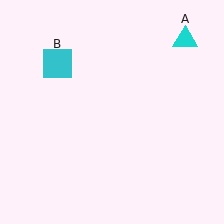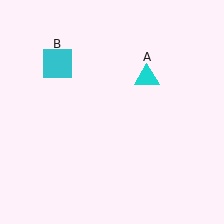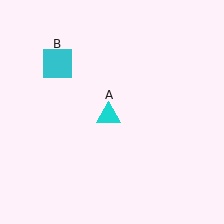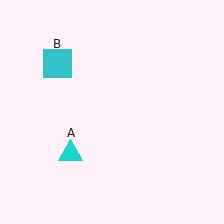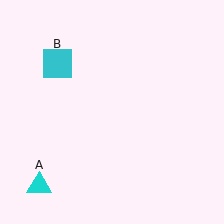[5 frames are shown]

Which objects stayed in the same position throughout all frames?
Cyan square (object B) remained stationary.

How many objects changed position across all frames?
1 object changed position: cyan triangle (object A).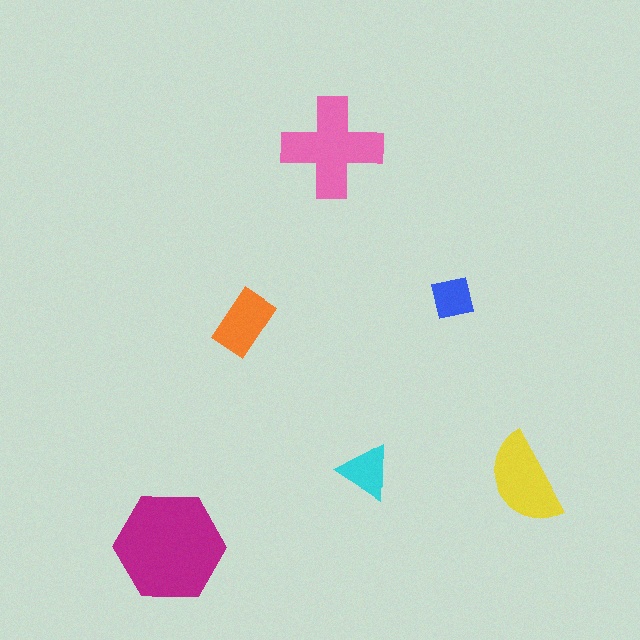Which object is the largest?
The magenta hexagon.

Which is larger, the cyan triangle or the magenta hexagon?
The magenta hexagon.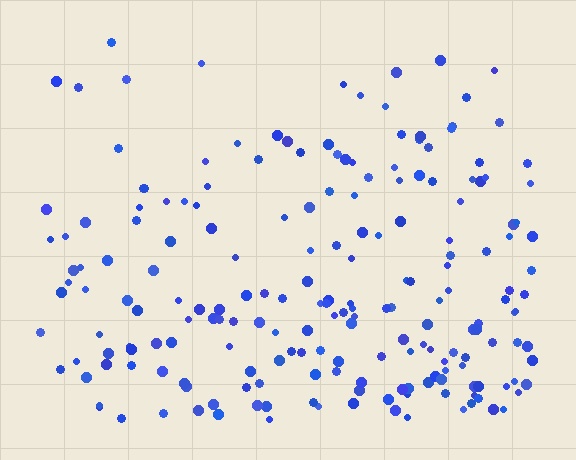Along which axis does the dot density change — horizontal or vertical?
Vertical.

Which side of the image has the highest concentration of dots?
The bottom.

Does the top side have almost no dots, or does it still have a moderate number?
Still a moderate number, just noticeably fewer than the bottom.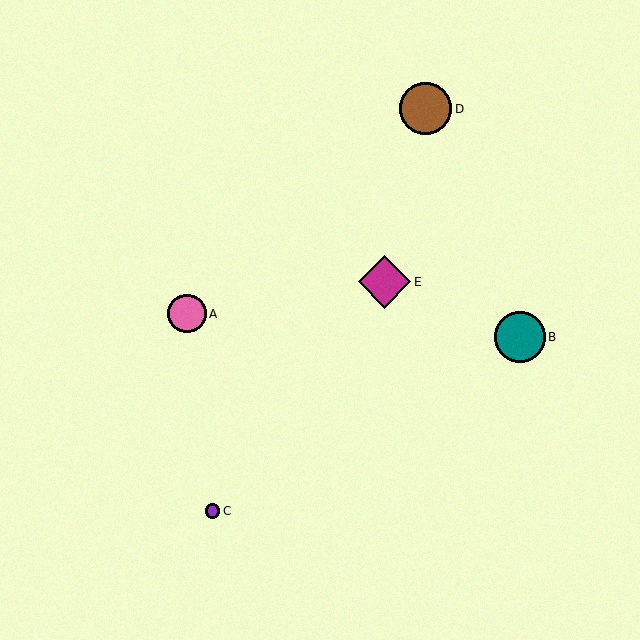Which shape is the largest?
The magenta diamond (labeled E) is the largest.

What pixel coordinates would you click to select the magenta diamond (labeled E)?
Click at (385, 282) to select the magenta diamond E.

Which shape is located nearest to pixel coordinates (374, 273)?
The magenta diamond (labeled E) at (385, 282) is nearest to that location.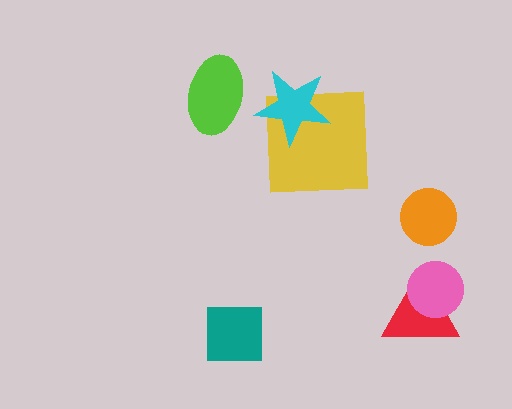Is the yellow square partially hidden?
Yes, it is partially covered by another shape.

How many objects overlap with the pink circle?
1 object overlaps with the pink circle.